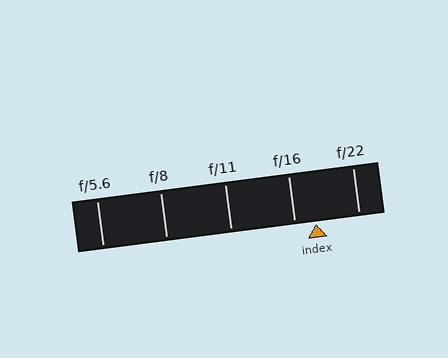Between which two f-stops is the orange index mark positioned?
The index mark is between f/16 and f/22.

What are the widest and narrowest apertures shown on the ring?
The widest aperture shown is f/5.6 and the narrowest is f/22.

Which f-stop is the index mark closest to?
The index mark is closest to f/16.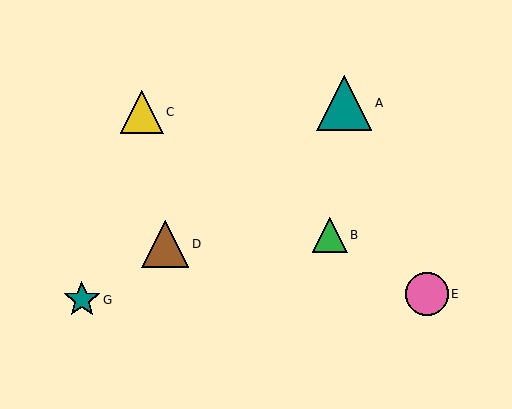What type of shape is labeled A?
Shape A is a teal triangle.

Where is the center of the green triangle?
The center of the green triangle is at (330, 235).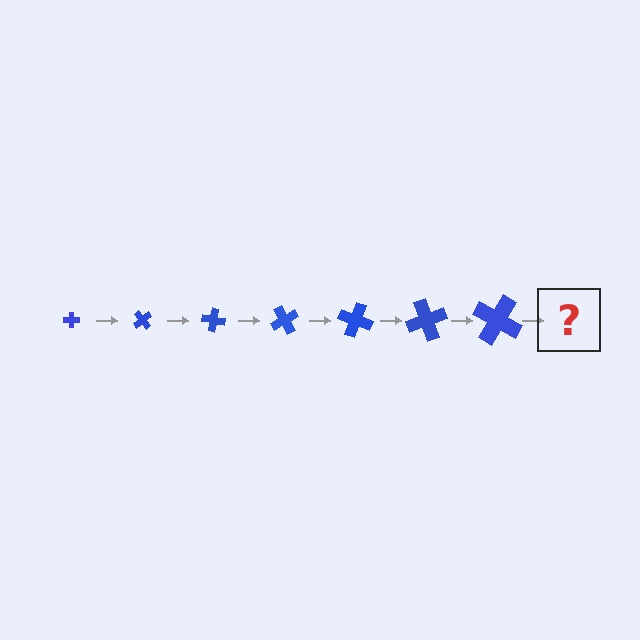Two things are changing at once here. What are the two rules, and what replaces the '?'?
The two rules are that the cross grows larger each step and it rotates 50 degrees each step. The '?' should be a cross, larger than the previous one and rotated 350 degrees from the start.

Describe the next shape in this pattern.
It should be a cross, larger than the previous one and rotated 350 degrees from the start.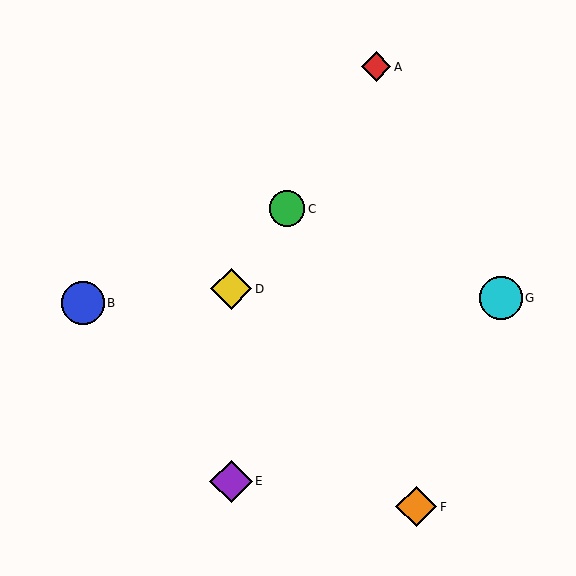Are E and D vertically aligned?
Yes, both are at x≈231.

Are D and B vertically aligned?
No, D is at x≈231 and B is at x≈83.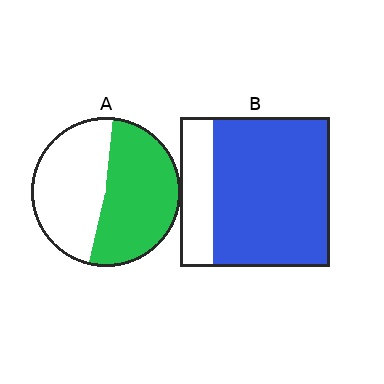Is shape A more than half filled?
Roughly half.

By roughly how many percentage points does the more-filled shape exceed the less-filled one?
By roughly 25 percentage points (B over A).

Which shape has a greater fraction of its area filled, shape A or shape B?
Shape B.